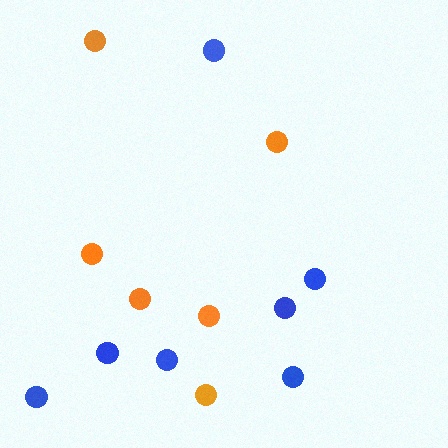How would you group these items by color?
There are 2 groups: one group of blue circles (7) and one group of orange circles (6).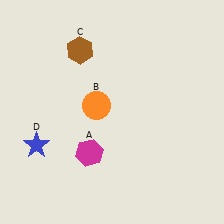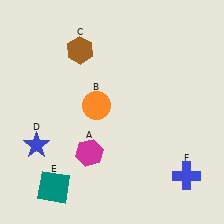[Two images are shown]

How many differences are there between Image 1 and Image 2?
There are 2 differences between the two images.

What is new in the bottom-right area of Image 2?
A blue cross (F) was added in the bottom-right area of Image 2.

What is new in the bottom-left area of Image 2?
A teal square (E) was added in the bottom-left area of Image 2.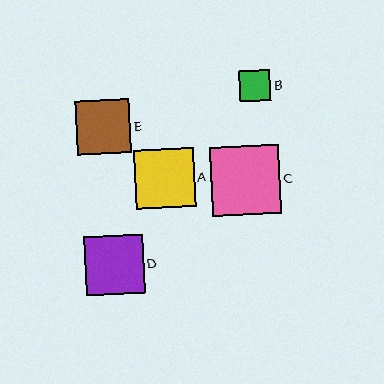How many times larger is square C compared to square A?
Square C is approximately 1.2 times the size of square A.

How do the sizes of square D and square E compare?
Square D and square E are approximately the same size.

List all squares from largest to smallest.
From largest to smallest: C, A, D, E, B.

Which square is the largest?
Square C is the largest with a size of approximately 69 pixels.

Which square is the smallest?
Square B is the smallest with a size of approximately 31 pixels.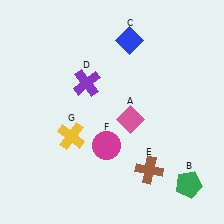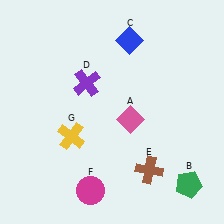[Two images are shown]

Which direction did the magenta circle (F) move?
The magenta circle (F) moved down.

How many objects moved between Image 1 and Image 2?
1 object moved between the two images.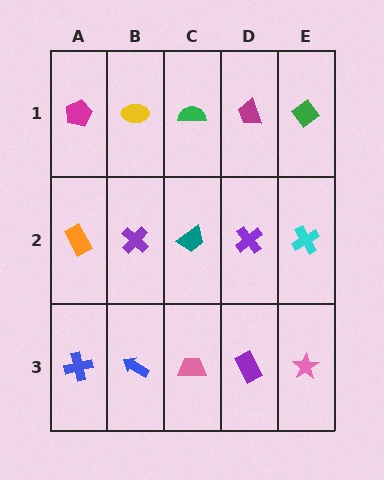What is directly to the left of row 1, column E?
A magenta trapezoid.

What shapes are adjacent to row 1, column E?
A cyan cross (row 2, column E), a magenta trapezoid (row 1, column D).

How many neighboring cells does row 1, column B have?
3.